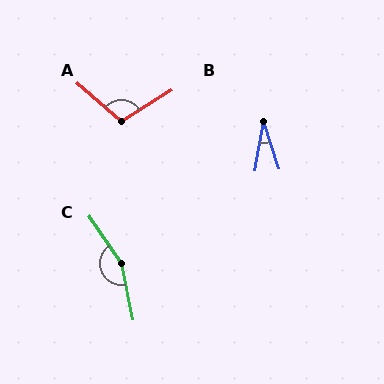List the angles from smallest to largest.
B (28°), A (107°), C (157°).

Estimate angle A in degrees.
Approximately 107 degrees.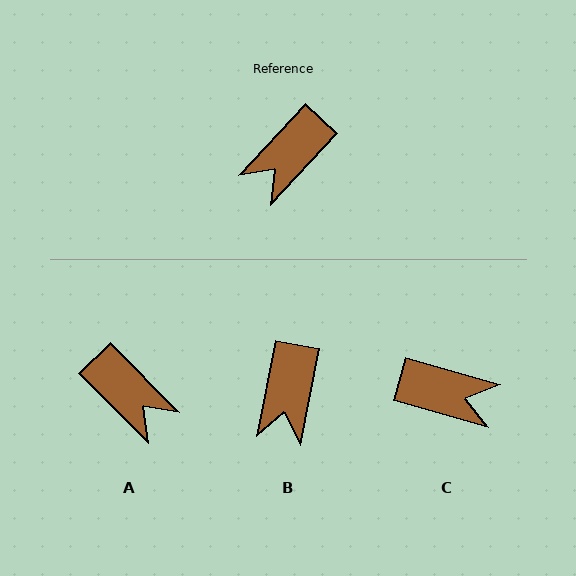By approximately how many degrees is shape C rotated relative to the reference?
Approximately 117 degrees counter-clockwise.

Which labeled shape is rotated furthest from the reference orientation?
C, about 117 degrees away.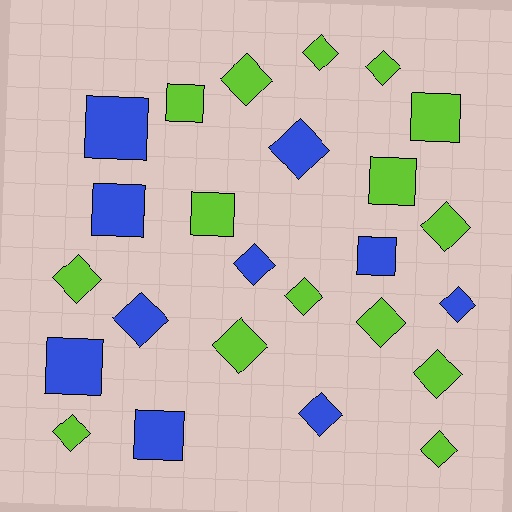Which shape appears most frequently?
Diamond, with 16 objects.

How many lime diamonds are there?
There are 11 lime diamonds.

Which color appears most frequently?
Lime, with 15 objects.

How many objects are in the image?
There are 25 objects.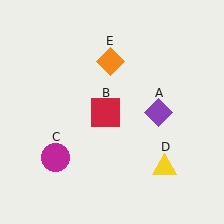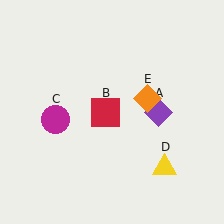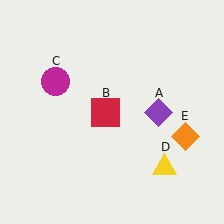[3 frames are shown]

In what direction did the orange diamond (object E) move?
The orange diamond (object E) moved down and to the right.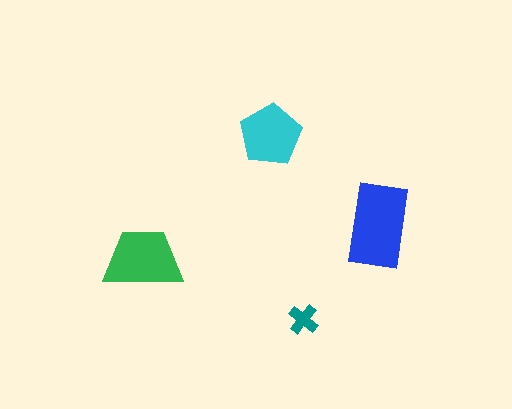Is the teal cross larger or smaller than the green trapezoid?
Smaller.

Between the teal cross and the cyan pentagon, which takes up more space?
The cyan pentagon.